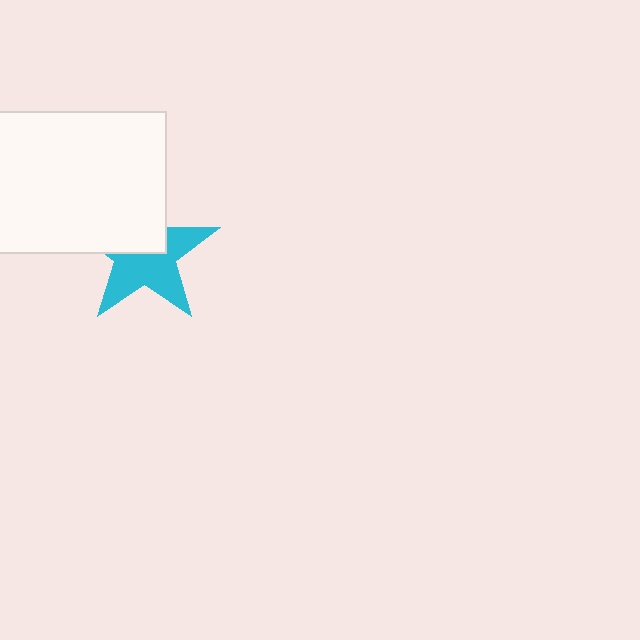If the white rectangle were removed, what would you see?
You would see the complete cyan star.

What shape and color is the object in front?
The object in front is a white rectangle.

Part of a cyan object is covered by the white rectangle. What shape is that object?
It is a star.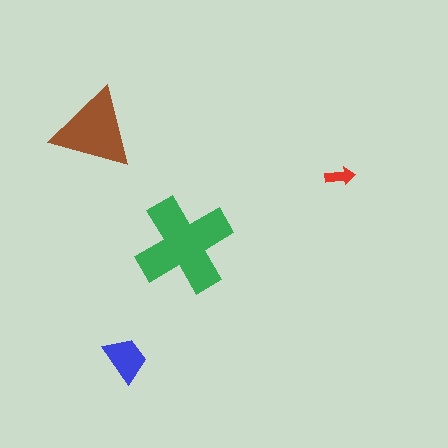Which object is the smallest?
The red arrow.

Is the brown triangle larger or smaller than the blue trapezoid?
Larger.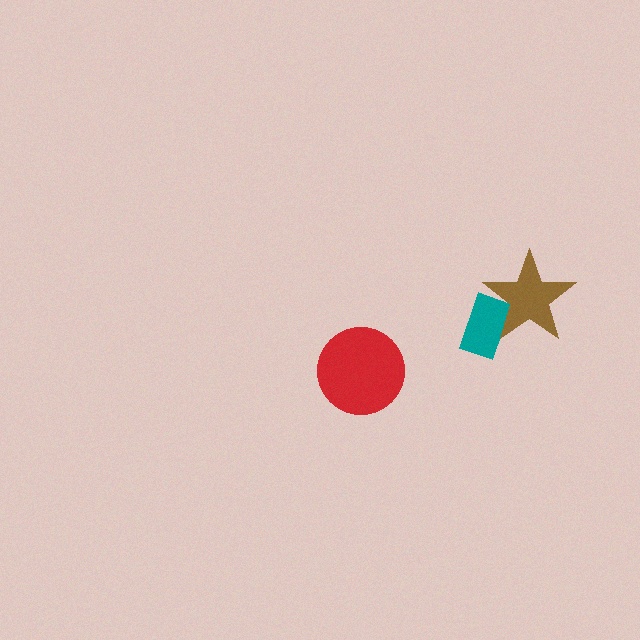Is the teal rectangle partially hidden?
Yes, it is partially covered by another shape.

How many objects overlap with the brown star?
1 object overlaps with the brown star.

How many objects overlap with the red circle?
0 objects overlap with the red circle.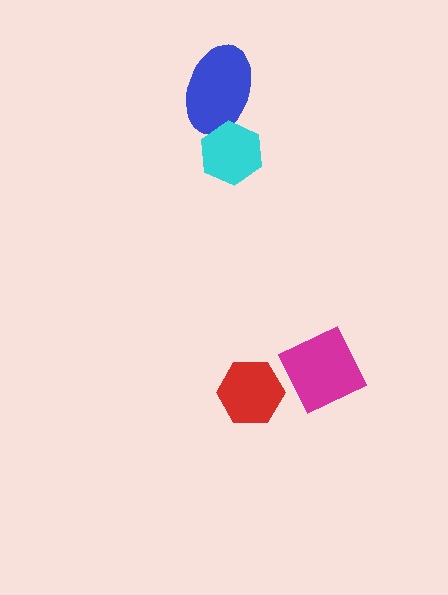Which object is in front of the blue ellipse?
The cyan hexagon is in front of the blue ellipse.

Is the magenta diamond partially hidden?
No, no other shape covers it.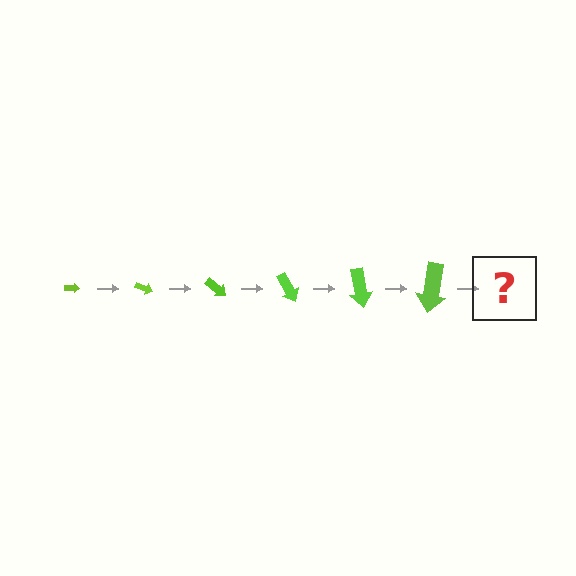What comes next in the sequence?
The next element should be an arrow, larger than the previous one and rotated 120 degrees from the start.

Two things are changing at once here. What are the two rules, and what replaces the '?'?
The two rules are that the arrow grows larger each step and it rotates 20 degrees each step. The '?' should be an arrow, larger than the previous one and rotated 120 degrees from the start.